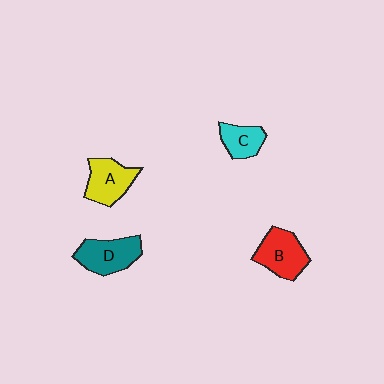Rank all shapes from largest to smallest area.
From largest to smallest: B (red), D (teal), A (yellow), C (cyan).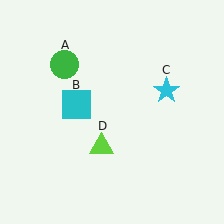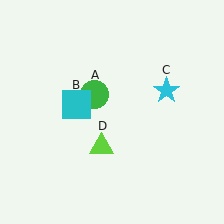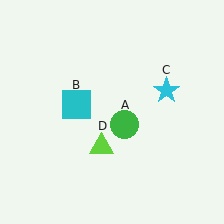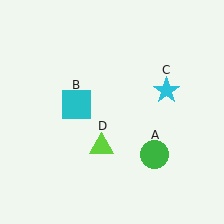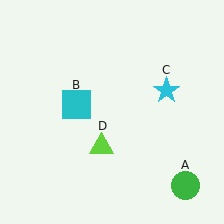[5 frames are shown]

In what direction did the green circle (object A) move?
The green circle (object A) moved down and to the right.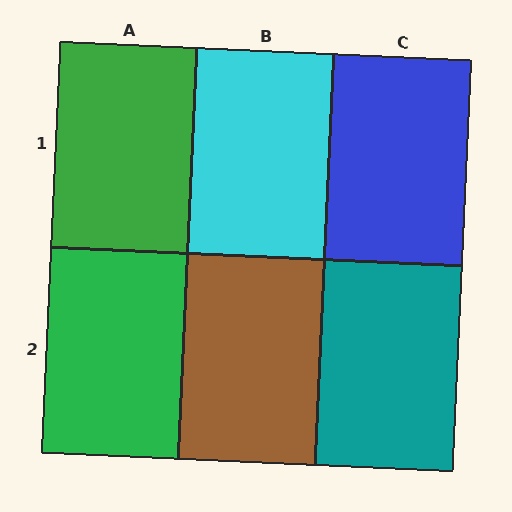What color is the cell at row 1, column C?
Blue.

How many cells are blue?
1 cell is blue.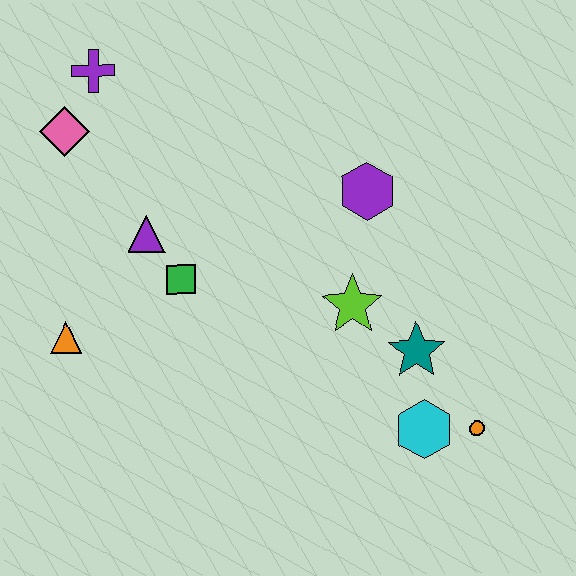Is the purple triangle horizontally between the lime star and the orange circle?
No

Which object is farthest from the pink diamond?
The orange circle is farthest from the pink diamond.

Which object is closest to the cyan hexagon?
The orange circle is closest to the cyan hexagon.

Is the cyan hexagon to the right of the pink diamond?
Yes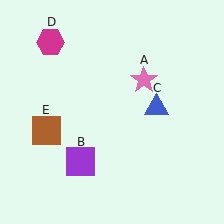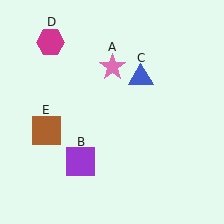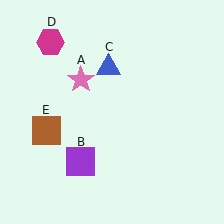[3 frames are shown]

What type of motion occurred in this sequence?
The pink star (object A), blue triangle (object C) rotated counterclockwise around the center of the scene.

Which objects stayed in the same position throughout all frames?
Purple square (object B) and magenta hexagon (object D) and brown square (object E) remained stationary.